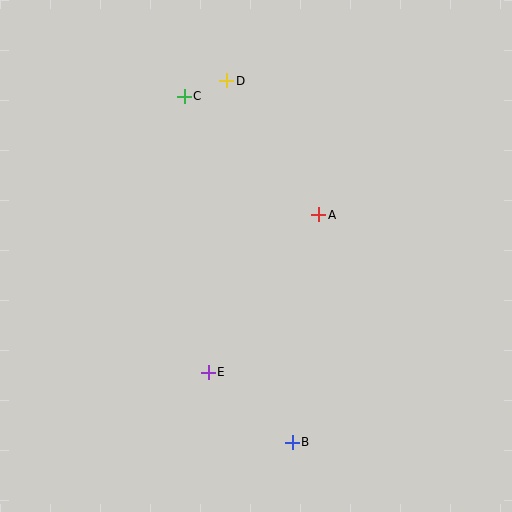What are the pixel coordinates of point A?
Point A is at (319, 215).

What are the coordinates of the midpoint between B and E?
The midpoint between B and E is at (250, 407).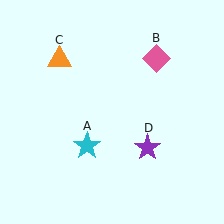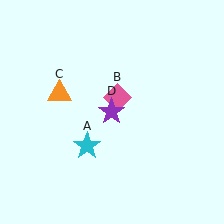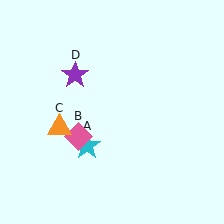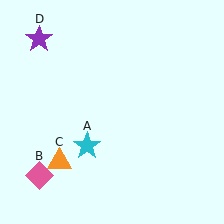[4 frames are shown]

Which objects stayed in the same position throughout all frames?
Cyan star (object A) remained stationary.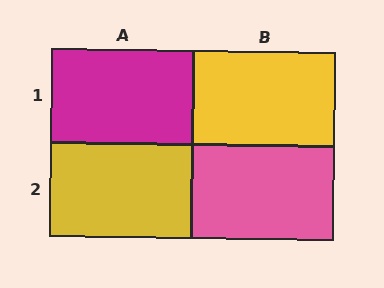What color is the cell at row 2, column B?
Pink.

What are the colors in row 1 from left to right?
Magenta, yellow.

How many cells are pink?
1 cell is pink.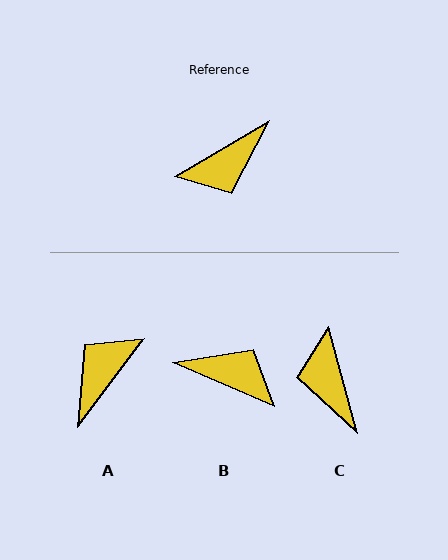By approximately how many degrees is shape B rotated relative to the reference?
Approximately 126 degrees counter-clockwise.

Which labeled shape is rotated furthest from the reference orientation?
A, about 157 degrees away.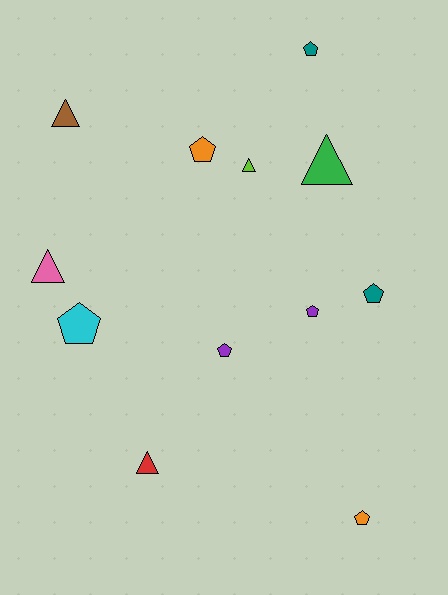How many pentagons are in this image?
There are 7 pentagons.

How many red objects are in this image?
There is 1 red object.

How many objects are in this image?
There are 12 objects.